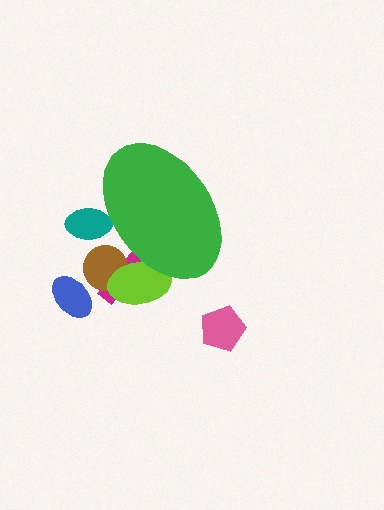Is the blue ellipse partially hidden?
No, the blue ellipse is fully visible.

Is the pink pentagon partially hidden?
No, the pink pentagon is fully visible.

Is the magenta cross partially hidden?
Yes, the magenta cross is partially hidden behind the green ellipse.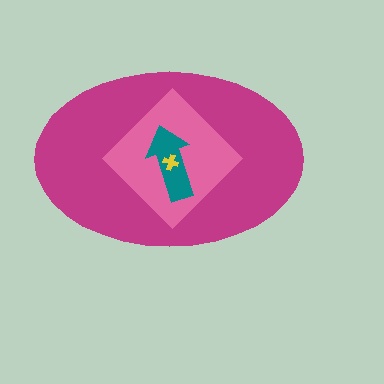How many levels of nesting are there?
4.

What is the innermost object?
The yellow cross.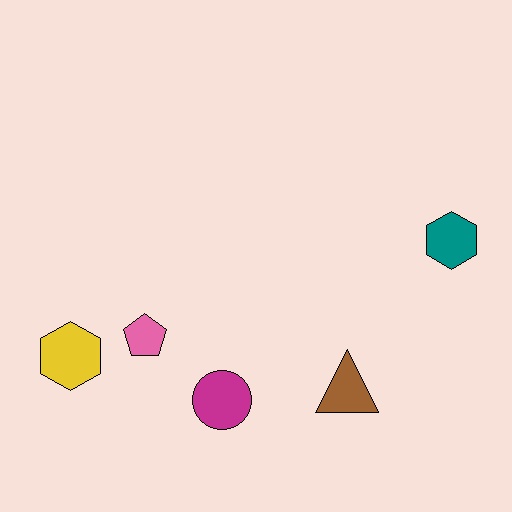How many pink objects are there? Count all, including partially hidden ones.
There is 1 pink object.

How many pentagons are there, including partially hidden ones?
There is 1 pentagon.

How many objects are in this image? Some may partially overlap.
There are 5 objects.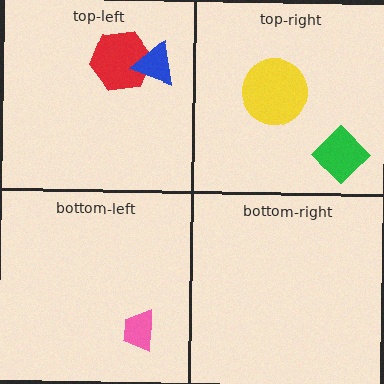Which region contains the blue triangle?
The top-left region.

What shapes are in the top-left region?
The red hexagon, the blue triangle.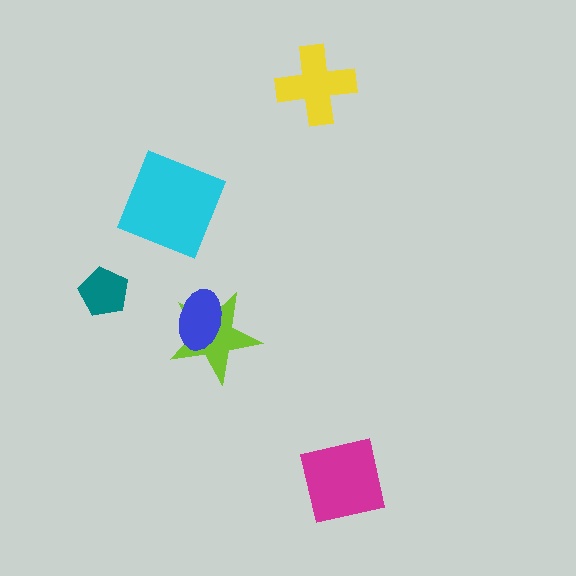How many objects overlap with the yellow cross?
0 objects overlap with the yellow cross.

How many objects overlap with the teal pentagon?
0 objects overlap with the teal pentagon.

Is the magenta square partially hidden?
No, no other shape covers it.